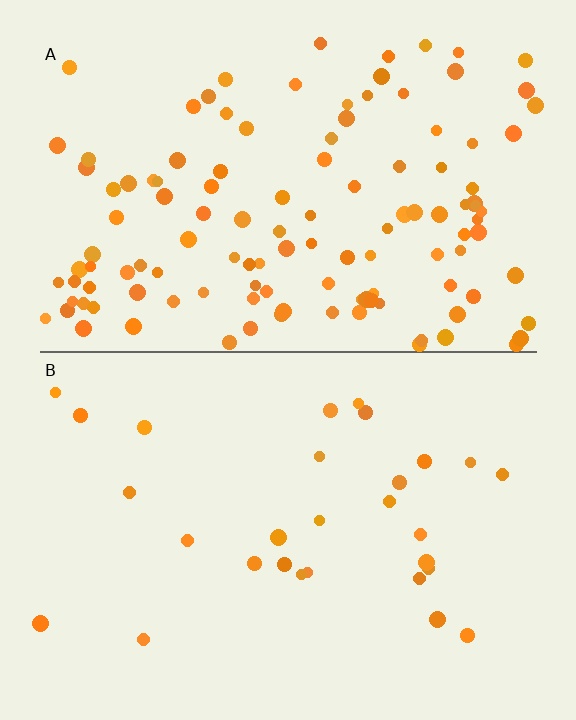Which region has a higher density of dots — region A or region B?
A (the top).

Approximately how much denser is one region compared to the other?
Approximately 4.2× — region A over region B.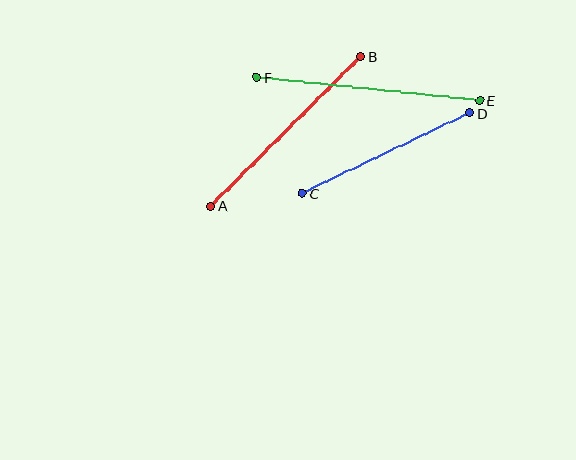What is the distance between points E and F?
The distance is approximately 224 pixels.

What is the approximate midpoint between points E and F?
The midpoint is at approximately (368, 89) pixels.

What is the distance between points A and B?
The distance is approximately 212 pixels.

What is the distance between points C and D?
The distance is approximately 186 pixels.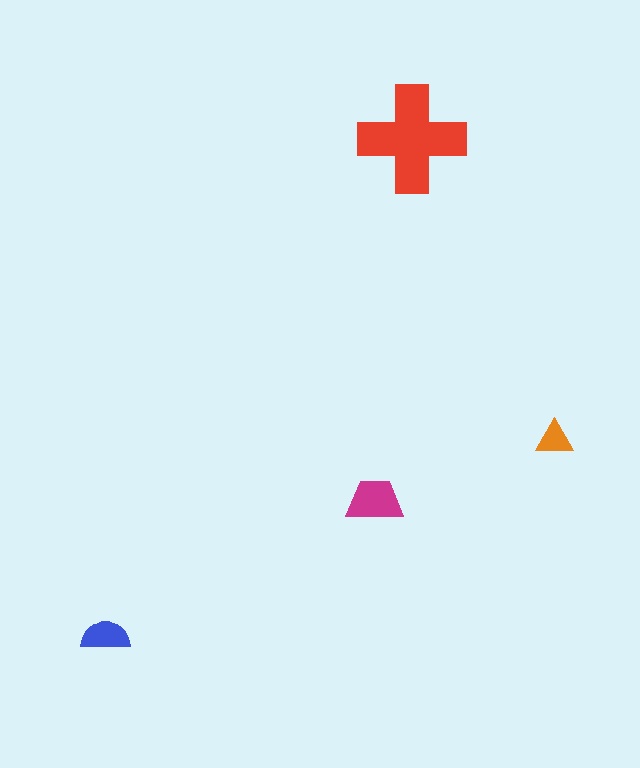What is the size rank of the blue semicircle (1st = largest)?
3rd.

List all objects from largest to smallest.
The red cross, the magenta trapezoid, the blue semicircle, the orange triangle.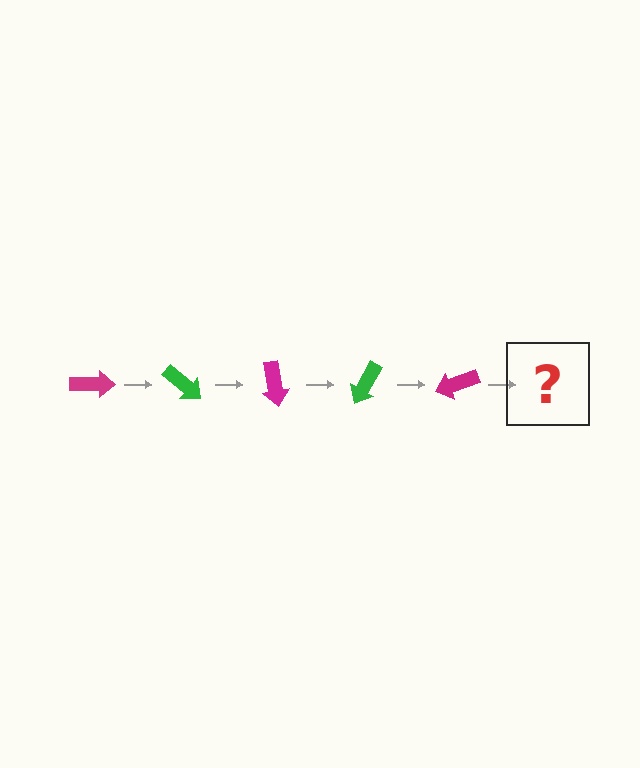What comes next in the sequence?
The next element should be a green arrow, rotated 200 degrees from the start.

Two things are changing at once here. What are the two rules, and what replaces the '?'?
The two rules are that it rotates 40 degrees each step and the color cycles through magenta and green. The '?' should be a green arrow, rotated 200 degrees from the start.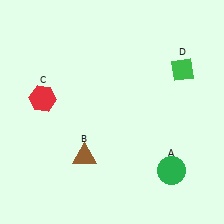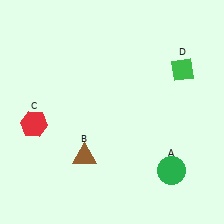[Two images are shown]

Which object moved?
The red hexagon (C) moved down.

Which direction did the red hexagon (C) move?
The red hexagon (C) moved down.